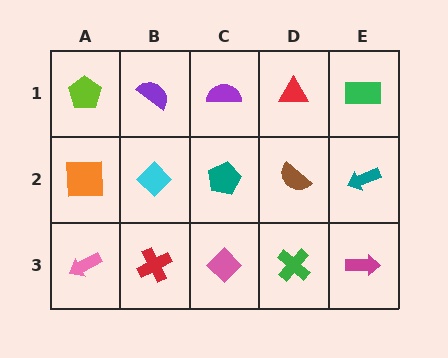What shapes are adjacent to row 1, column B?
A cyan diamond (row 2, column B), a lime pentagon (row 1, column A), a purple semicircle (row 1, column C).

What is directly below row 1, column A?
An orange square.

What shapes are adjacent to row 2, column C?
A purple semicircle (row 1, column C), a pink diamond (row 3, column C), a cyan diamond (row 2, column B), a brown semicircle (row 2, column D).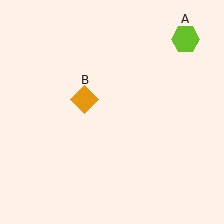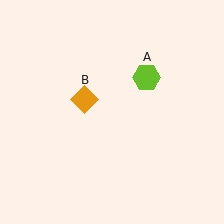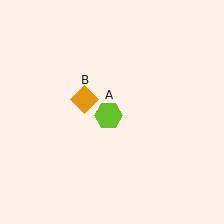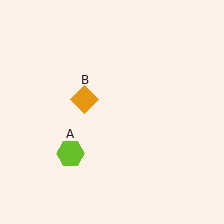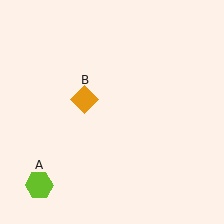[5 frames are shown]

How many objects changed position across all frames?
1 object changed position: lime hexagon (object A).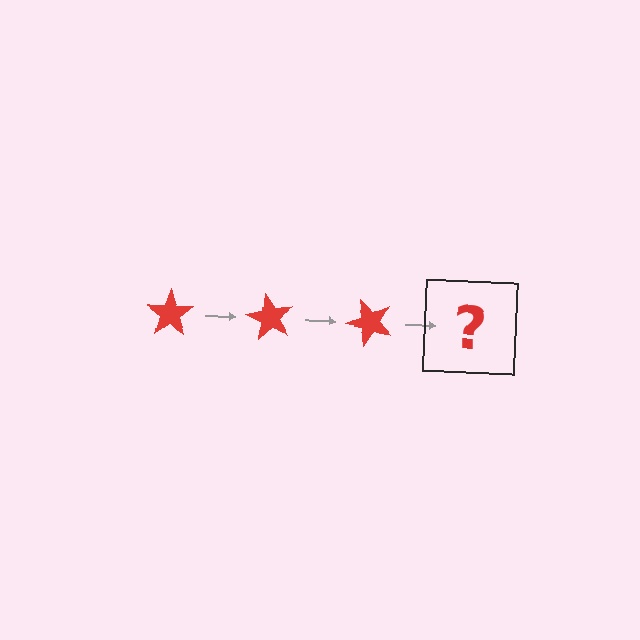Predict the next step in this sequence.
The next step is a red star rotated 180 degrees.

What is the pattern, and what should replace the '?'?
The pattern is that the star rotates 60 degrees each step. The '?' should be a red star rotated 180 degrees.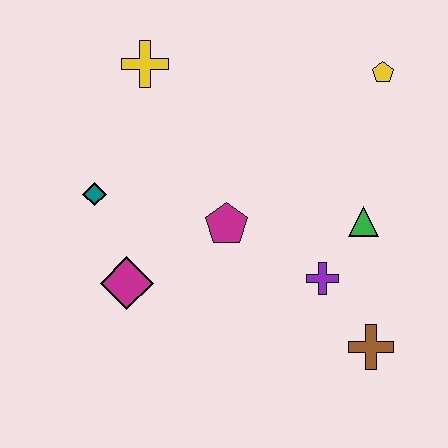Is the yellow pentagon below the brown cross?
No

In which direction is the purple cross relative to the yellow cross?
The purple cross is below the yellow cross.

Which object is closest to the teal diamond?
The magenta diamond is closest to the teal diamond.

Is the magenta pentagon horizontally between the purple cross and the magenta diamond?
Yes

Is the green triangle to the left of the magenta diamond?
No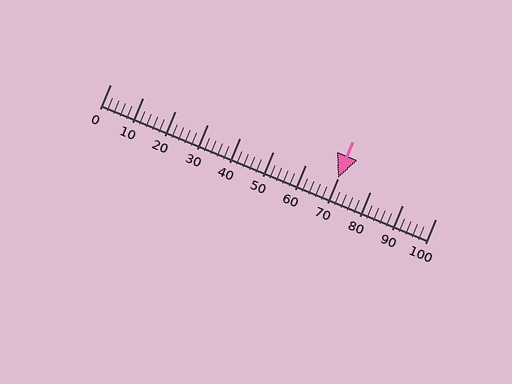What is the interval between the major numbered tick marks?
The major tick marks are spaced 10 units apart.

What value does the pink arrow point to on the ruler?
The pink arrow points to approximately 70.